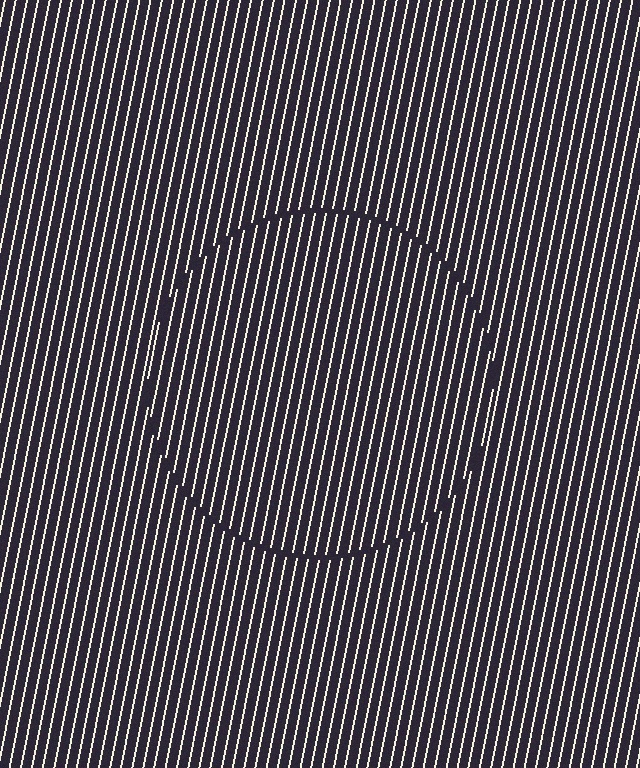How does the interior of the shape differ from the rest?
The interior of the shape contains the same grating, shifted by half a period — the contour is defined by the phase discontinuity where line-ends from the inner and outer gratings abut.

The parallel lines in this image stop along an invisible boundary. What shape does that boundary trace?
An illusory circle. The interior of the shape contains the same grating, shifted by half a period — the contour is defined by the phase discontinuity where line-ends from the inner and outer gratings abut.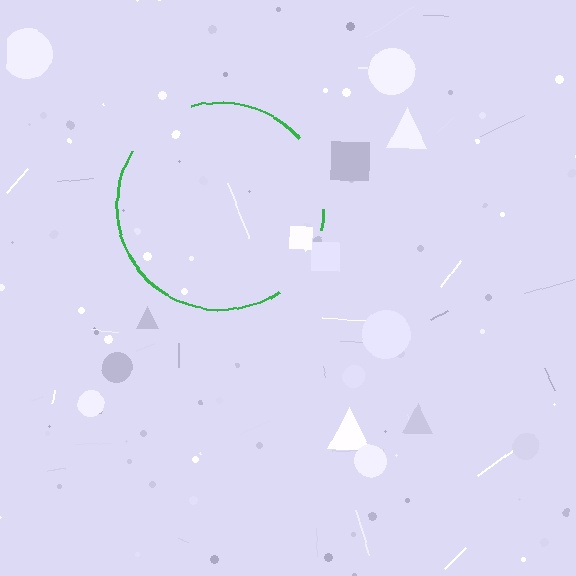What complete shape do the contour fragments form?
The contour fragments form a circle.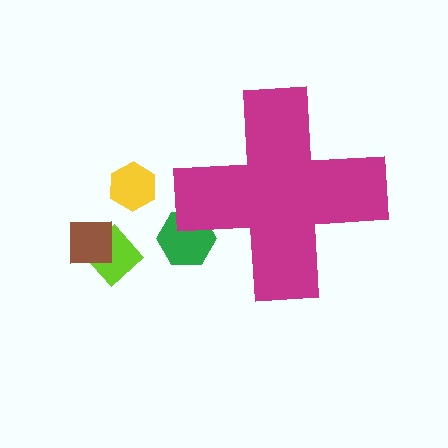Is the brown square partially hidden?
No, the brown square is fully visible.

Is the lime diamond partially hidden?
No, the lime diamond is fully visible.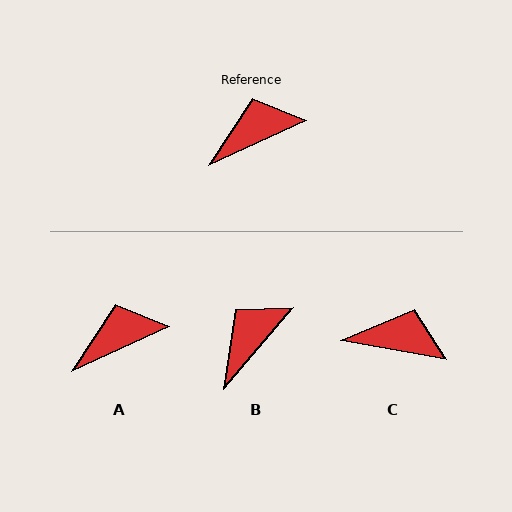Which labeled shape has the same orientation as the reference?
A.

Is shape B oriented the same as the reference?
No, it is off by about 25 degrees.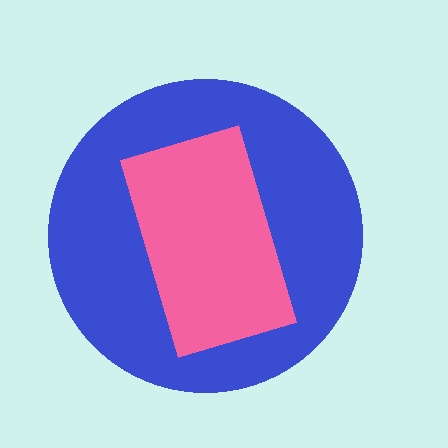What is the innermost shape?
The pink rectangle.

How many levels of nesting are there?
2.